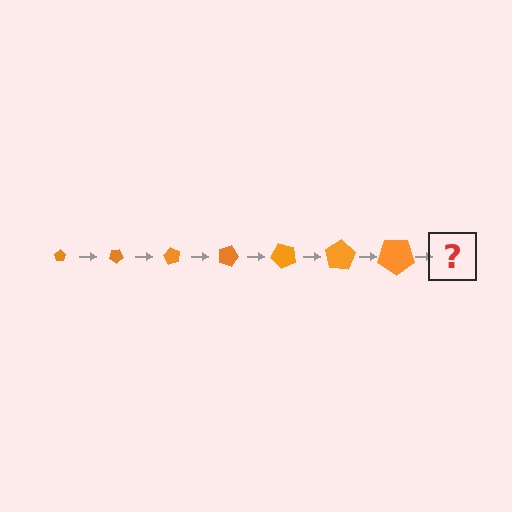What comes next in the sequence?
The next element should be a pentagon, larger than the previous one and rotated 210 degrees from the start.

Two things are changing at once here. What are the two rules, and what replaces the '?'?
The two rules are that the pentagon grows larger each step and it rotates 30 degrees each step. The '?' should be a pentagon, larger than the previous one and rotated 210 degrees from the start.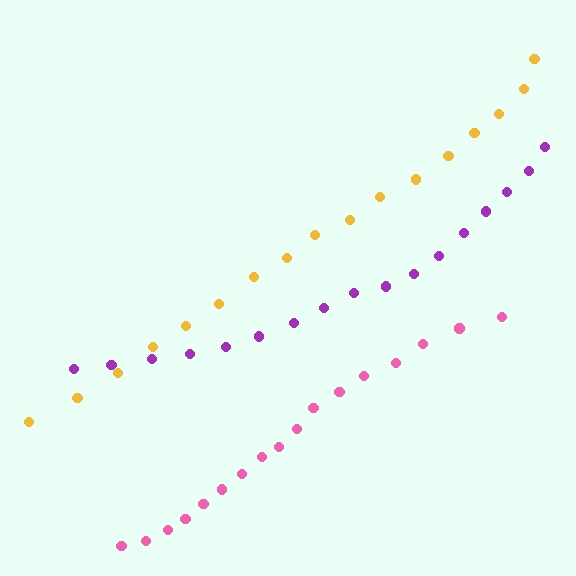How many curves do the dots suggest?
There are 3 distinct paths.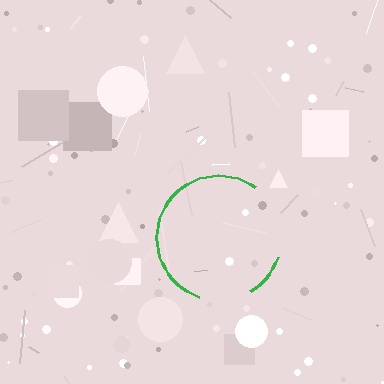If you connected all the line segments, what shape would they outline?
They would outline a circle.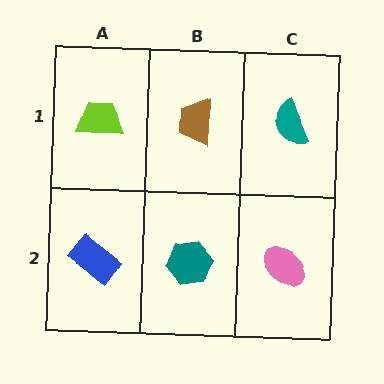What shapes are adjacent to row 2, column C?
A teal semicircle (row 1, column C), a teal hexagon (row 2, column B).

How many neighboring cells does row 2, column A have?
2.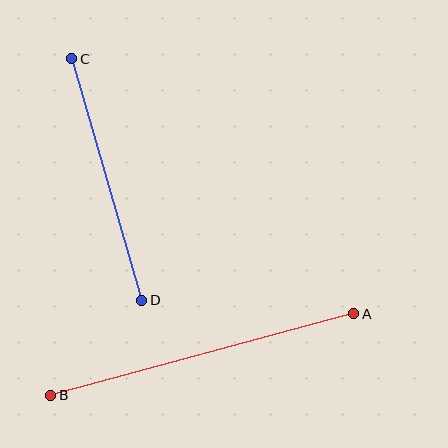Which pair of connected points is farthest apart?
Points A and B are farthest apart.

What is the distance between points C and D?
The distance is approximately 252 pixels.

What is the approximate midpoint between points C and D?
The midpoint is at approximately (107, 179) pixels.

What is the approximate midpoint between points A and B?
The midpoint is at approximately (202, 355) pixels.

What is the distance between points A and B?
The distance is approximately 314 pixels.